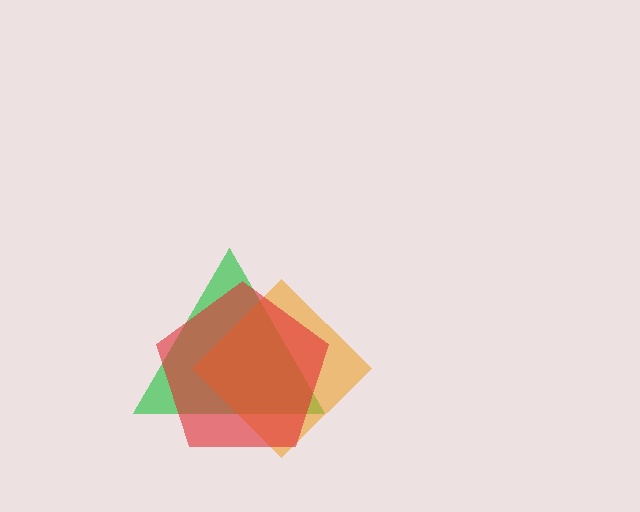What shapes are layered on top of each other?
The layered shapes are: a green triangle, an orange diamond, a red pentagon.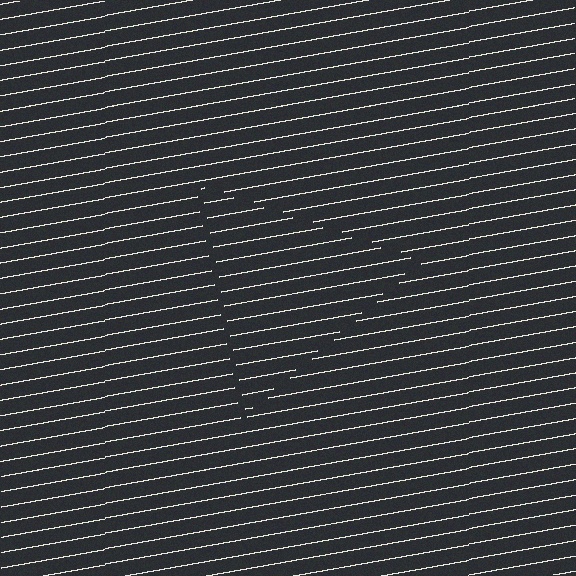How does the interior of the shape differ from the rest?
The interior of the shape contains the same grating, shifted by half a period — the contour is defined by the phase discontinuity where line-ends from the inner and outer gratings abut.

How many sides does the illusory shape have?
3 sides — the line-ends trace a triangle.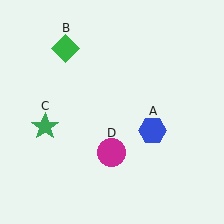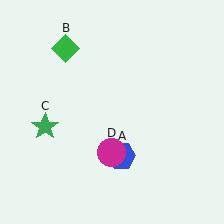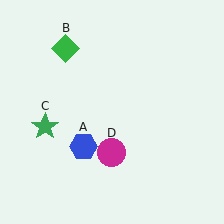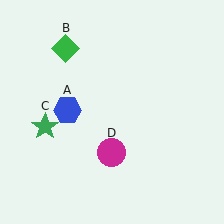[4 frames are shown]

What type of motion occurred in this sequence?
The blue hexagon (object A) rotated clockwise around the center of the scene.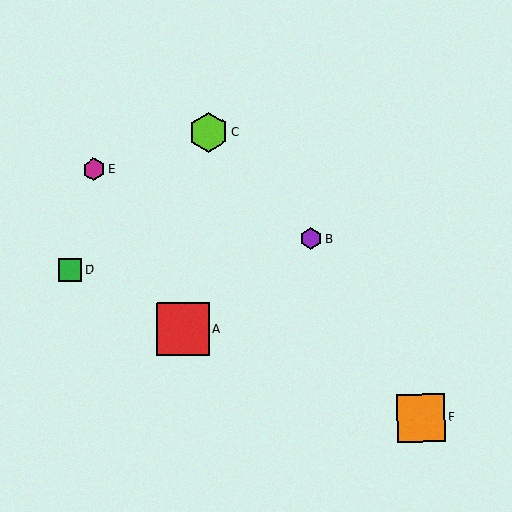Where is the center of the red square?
The center of the red square is at (183, 330).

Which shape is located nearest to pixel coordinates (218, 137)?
The lime hexagon (labeled C) at (209, 132) is nearest to that location.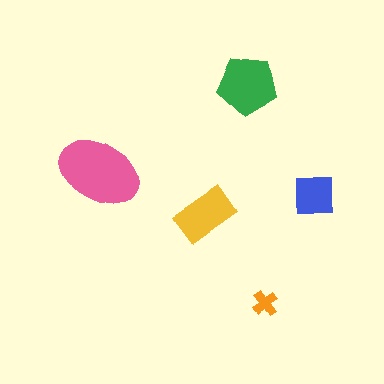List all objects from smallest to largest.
The orange cross, the blue square, the yellow rectangle, the green pentagon, the pink ellipse.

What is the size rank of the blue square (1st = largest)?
4th.